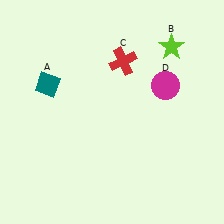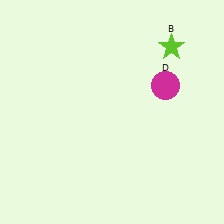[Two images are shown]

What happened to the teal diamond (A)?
The teal diamond (A) was removed in Image 2. It was in the top-left area of Image 1.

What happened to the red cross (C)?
The red cross (C) was removed in Image 2. It was in the top-right area of Image 1.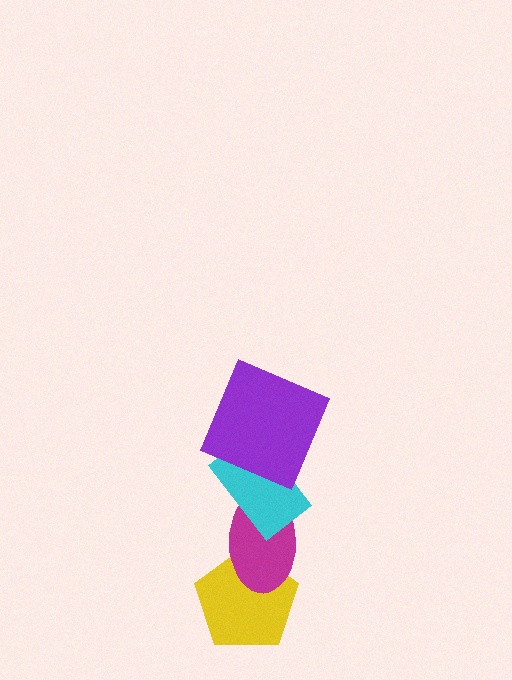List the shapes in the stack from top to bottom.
From top to bottom: the purple square, the cyan rectangle, the magenta ellipse, the yellow pentagon.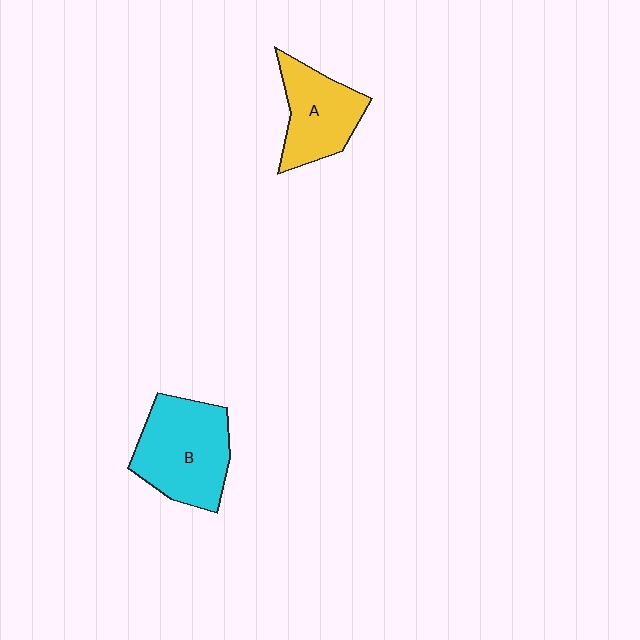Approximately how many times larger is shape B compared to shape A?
Approximately 1.3 times.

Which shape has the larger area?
Shape B (cyan).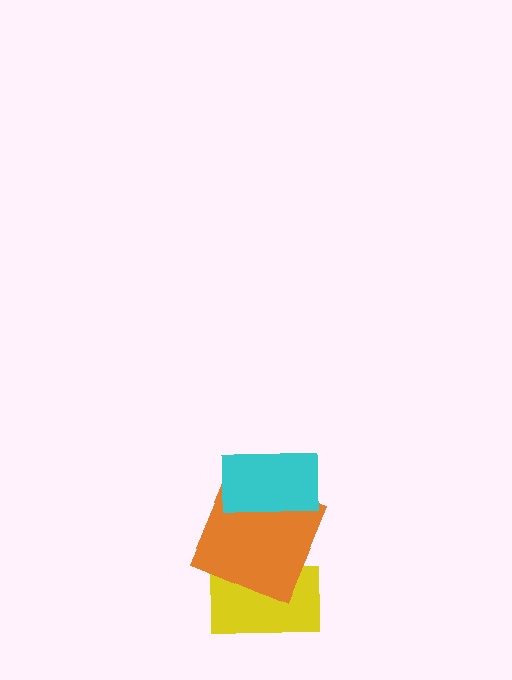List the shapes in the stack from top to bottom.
From top to bottom: the cyan rectangle, the orange square, the yellow rectangle.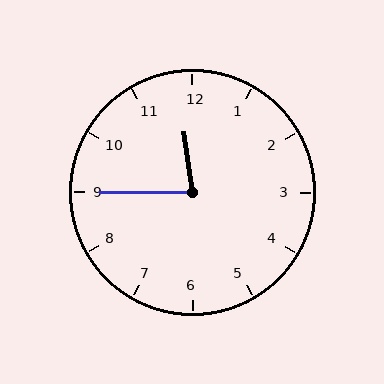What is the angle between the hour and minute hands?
Approximately 82 degrees.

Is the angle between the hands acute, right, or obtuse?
It is acute.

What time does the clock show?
11:45.